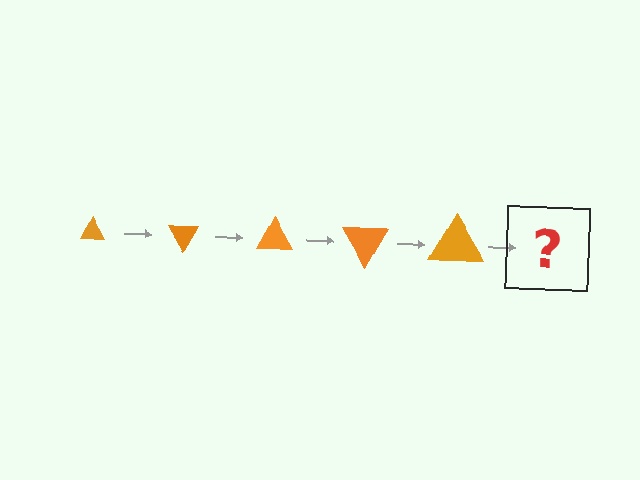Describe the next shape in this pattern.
It should be a triangle, larger than the previous one and rotated 300 degrees from the start.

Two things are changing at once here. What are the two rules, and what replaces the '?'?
The two rules are that the triangle grows larger each step and it rotates 60 degrees each step. The '?' should be a triangle, larger than the previous one and rotated 300 degrees from the start.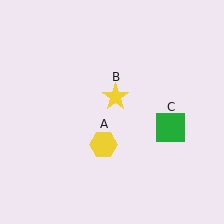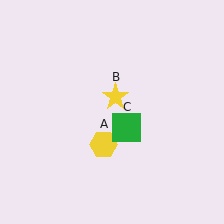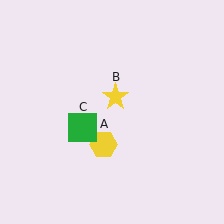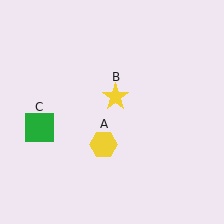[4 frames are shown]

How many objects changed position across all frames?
1 object changed position: green square (object C).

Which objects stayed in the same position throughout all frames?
Yellow hexagon (object A) and yellow star (object B) remained stationary.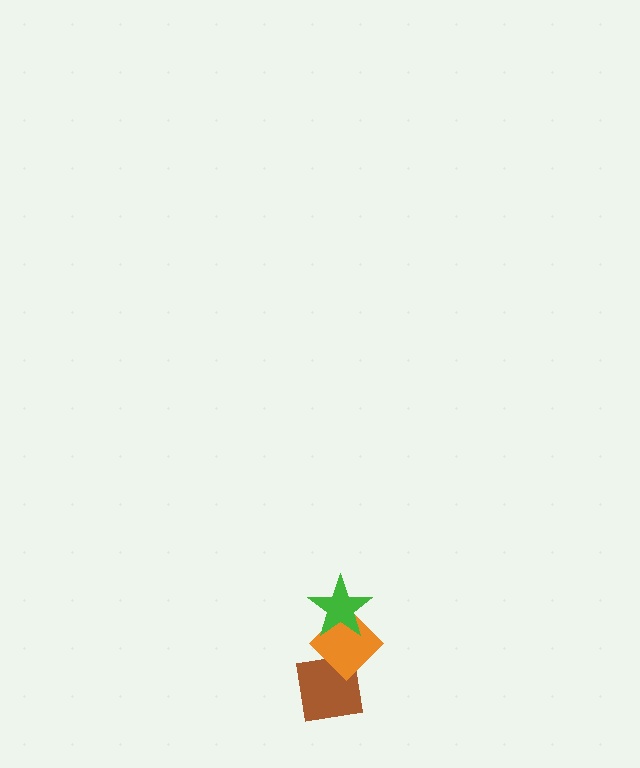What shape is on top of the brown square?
The orange diamond is on top of the brown square.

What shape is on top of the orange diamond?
The green star is on top of the orange diamond.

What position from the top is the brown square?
The brown square is 3rd from the top.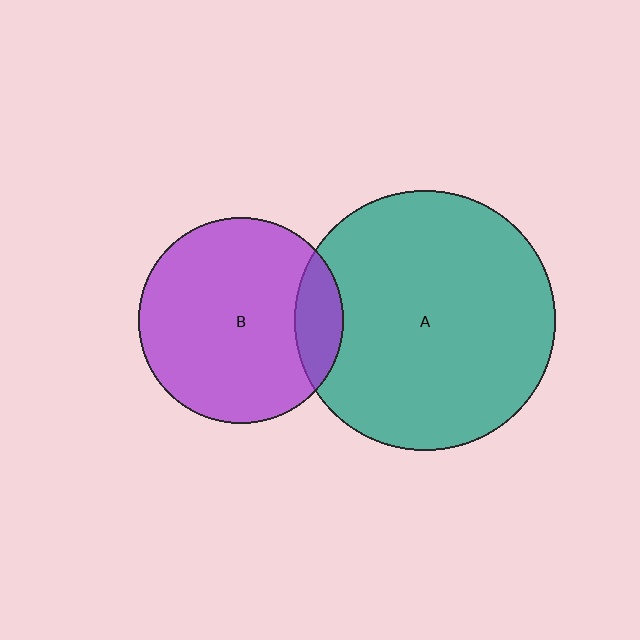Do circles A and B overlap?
Yes.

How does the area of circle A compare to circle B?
Approximately 1.6 times.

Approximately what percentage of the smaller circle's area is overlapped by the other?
Approximately 15%.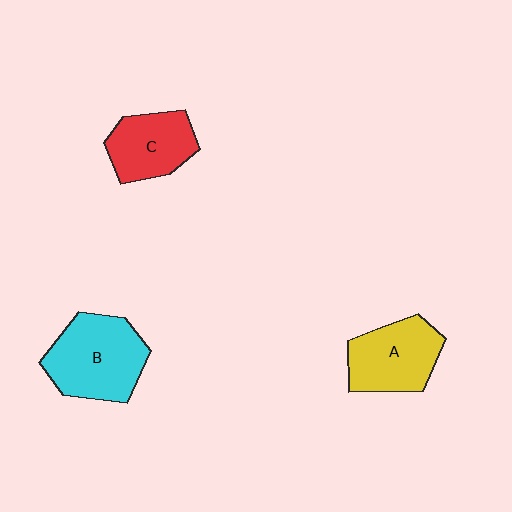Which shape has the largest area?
Shape B (cyan).